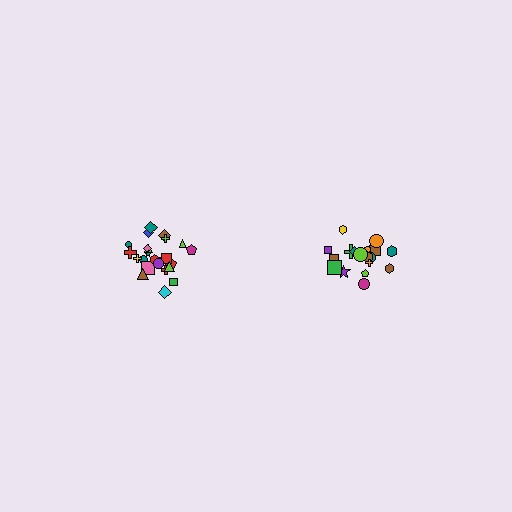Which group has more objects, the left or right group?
The left group.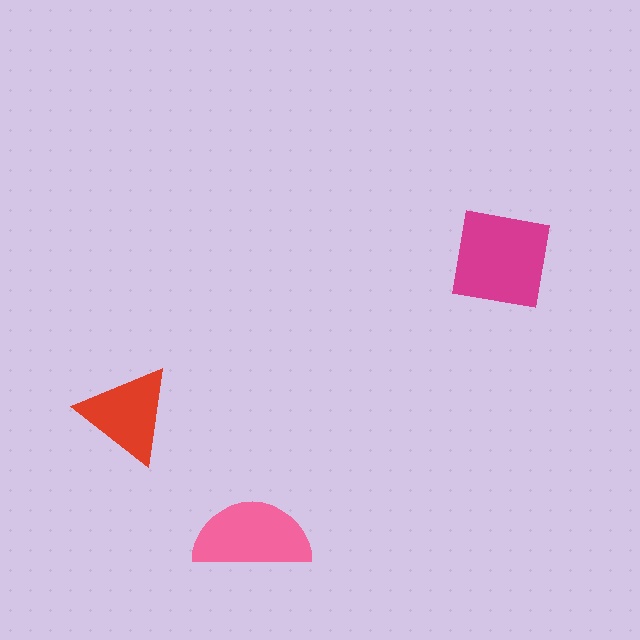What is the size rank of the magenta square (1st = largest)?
1st.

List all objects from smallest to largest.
The red triangle, the pink semicircle, the magenta square.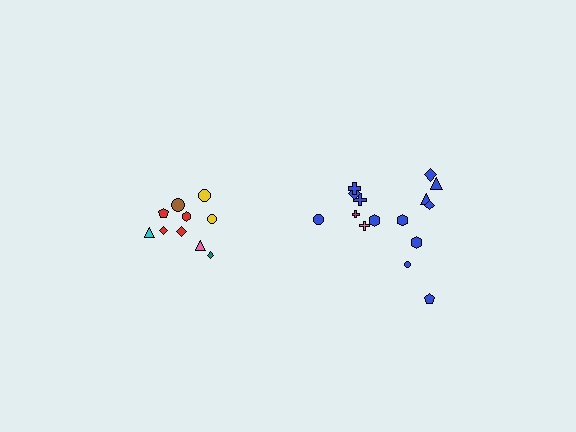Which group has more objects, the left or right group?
The right group.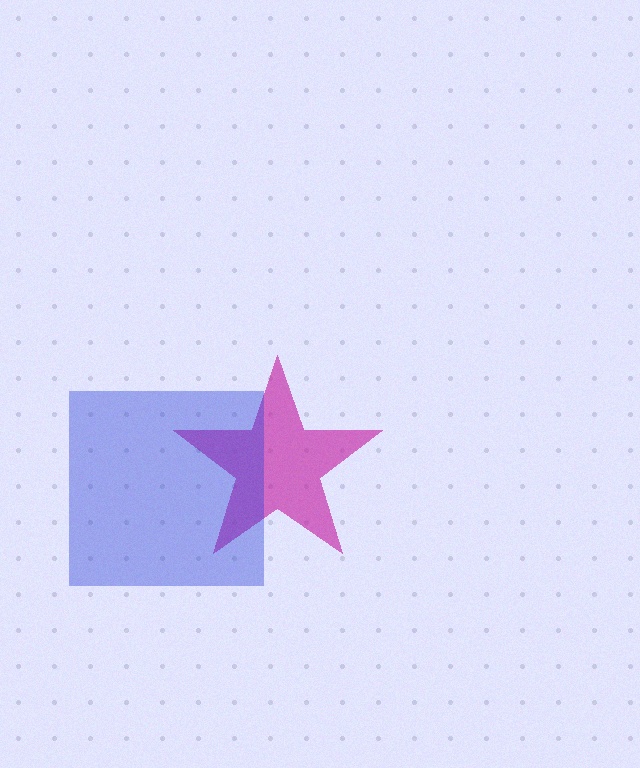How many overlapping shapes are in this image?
There are 2 overlapping shapes in the image.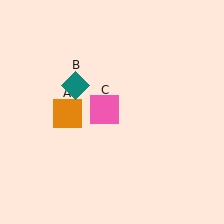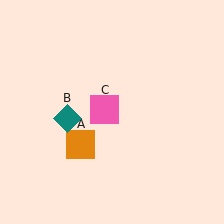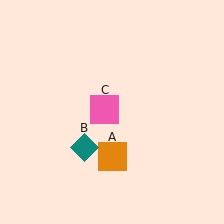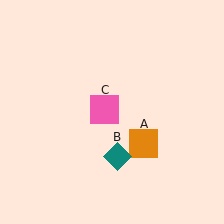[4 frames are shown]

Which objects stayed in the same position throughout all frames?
Pink square (object C) remained stationary.